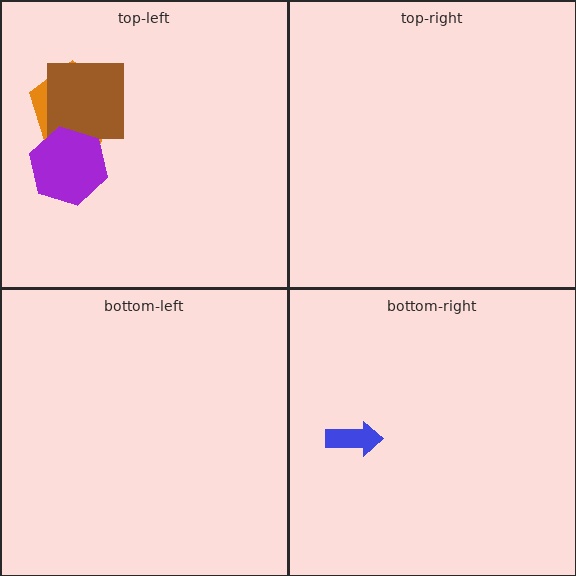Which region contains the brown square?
The top-left region.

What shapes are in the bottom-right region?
The blue arrow.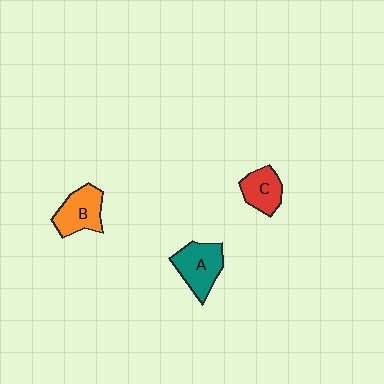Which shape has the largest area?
Shape A (teal).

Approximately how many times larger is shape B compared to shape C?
Approximately 1.2 times.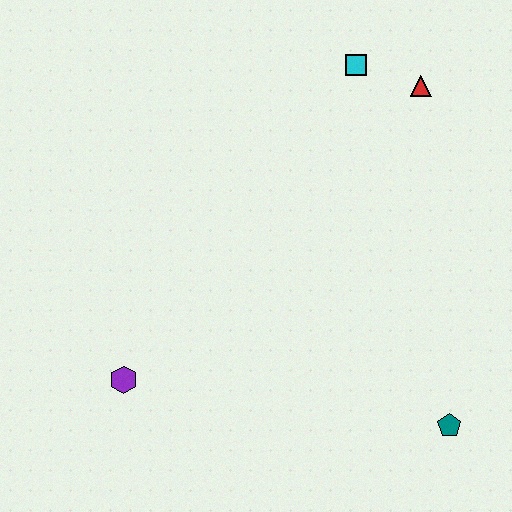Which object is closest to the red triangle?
The cyan square is closest to the red triangle.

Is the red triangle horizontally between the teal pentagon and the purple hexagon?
Yes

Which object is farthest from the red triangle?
The purple hexagon is farthest from the red triangle.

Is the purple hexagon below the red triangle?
Yes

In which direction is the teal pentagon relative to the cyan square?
The teal pentagon is below the cyan square.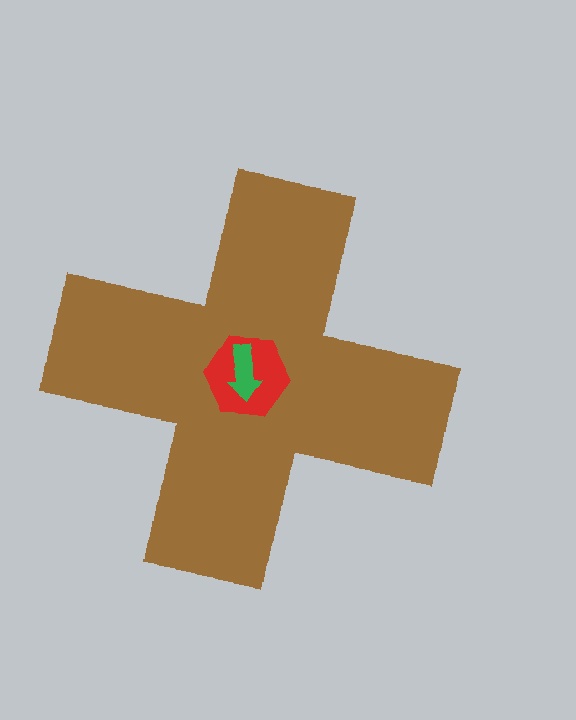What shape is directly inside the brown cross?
The red hexagon.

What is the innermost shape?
The green arrow.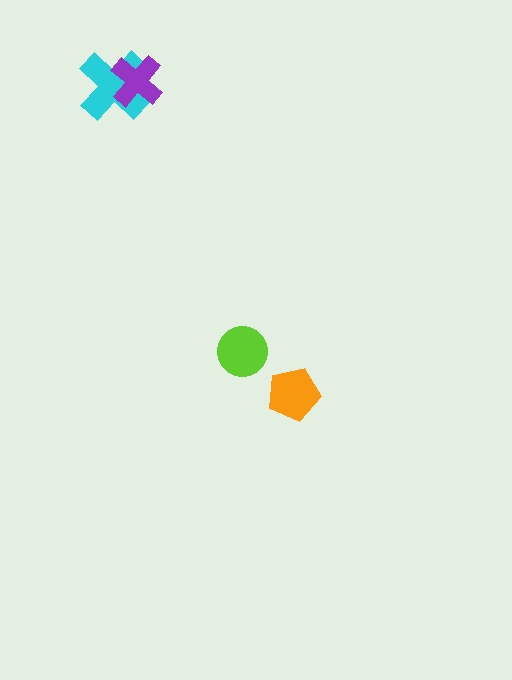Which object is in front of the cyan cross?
The purple cross is in front of the cyan cross.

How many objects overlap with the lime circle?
0 objects overlap with the lime circle.